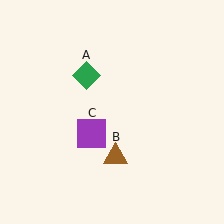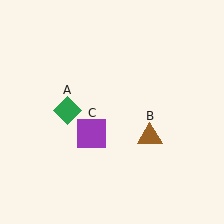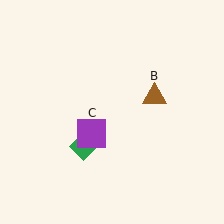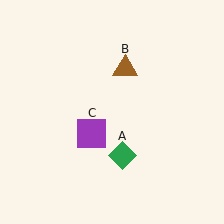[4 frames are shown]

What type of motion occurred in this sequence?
The green diamond (object A), brown triangle (object B) rotated counterclockwise around the center of the scene.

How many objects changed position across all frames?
2 objects changed position: green diamond (object A), brown triangle (object B).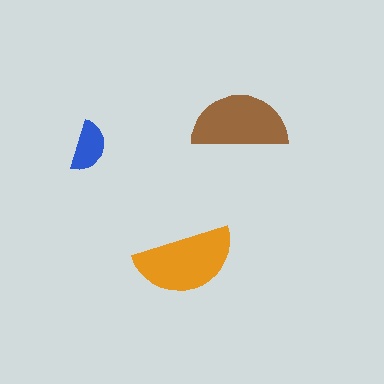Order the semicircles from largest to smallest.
the orange one, the brown one, the blue one.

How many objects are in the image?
There are 3 objects in the image.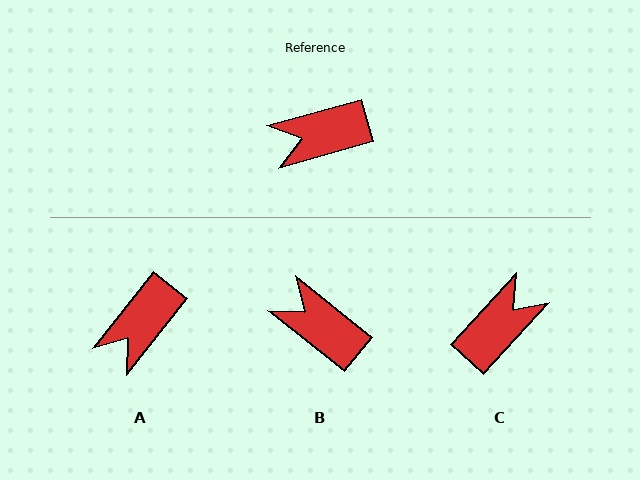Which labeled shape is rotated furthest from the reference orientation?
C, about 148 degrees away.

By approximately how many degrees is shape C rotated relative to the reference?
Approximately 148 degrees clockwise.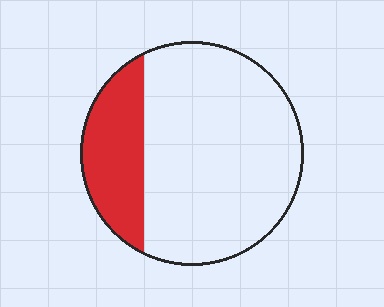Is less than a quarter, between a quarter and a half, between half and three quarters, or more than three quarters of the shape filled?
Less than a quarter.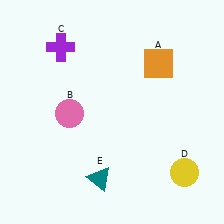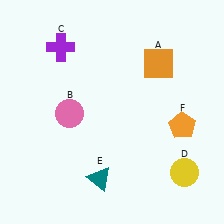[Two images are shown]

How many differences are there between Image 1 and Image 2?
There is 1 difference between the two images.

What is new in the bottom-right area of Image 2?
An orange pentagon (F) was added in the bottom-right area of Image 2.